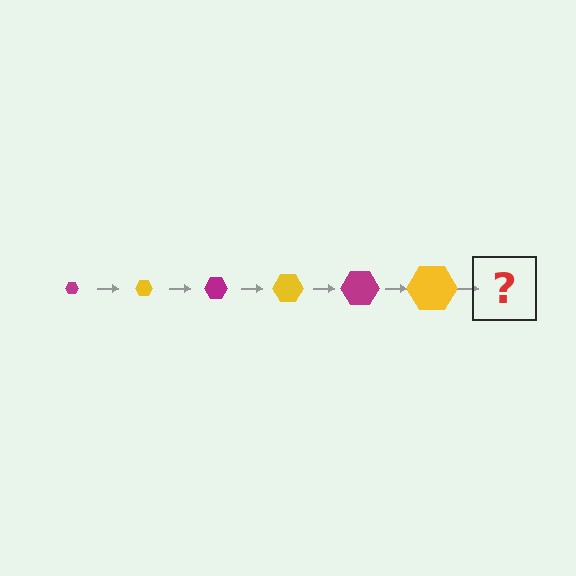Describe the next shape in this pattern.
It should be a magenta hexagon, larger than the previous one.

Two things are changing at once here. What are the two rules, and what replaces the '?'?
The two rules are that the hexagon grows larger each step and the color cycles through magenta and yellow. The '?' should be a magenta hexagon, larger than the previous one.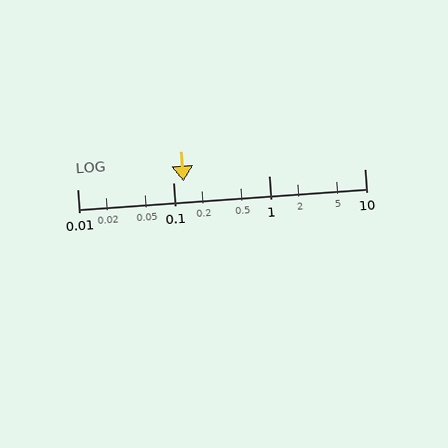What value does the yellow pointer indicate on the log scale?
The pointer indicates approximately 0.13.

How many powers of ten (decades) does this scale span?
The scale spans 3 decades, from 0.01 to 10.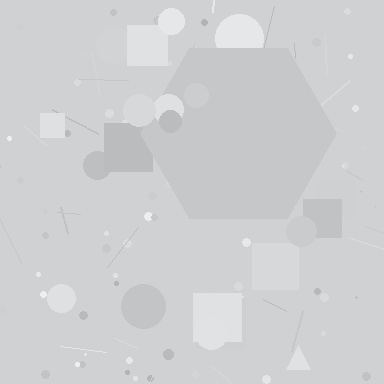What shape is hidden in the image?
A hexagon is hidden in the image.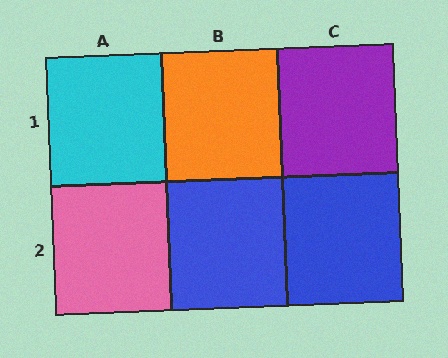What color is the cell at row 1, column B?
Orange.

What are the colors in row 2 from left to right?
Pink, blue, blue.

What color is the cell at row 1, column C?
Purple.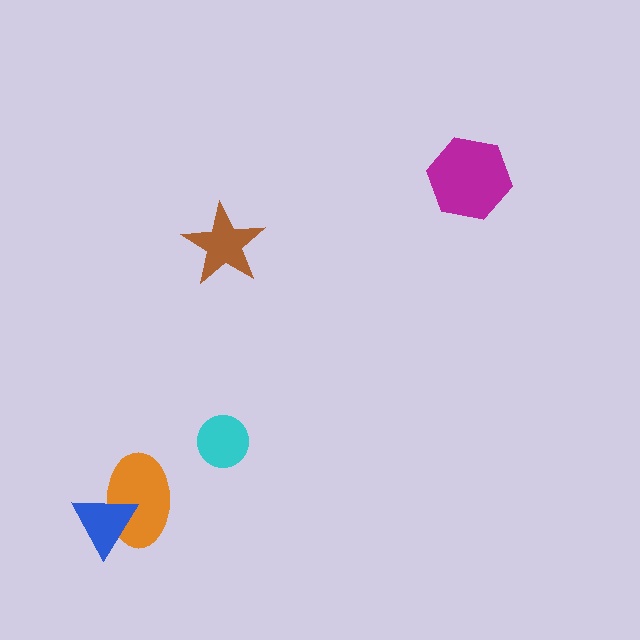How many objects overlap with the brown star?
0 objects overlap with the brown star.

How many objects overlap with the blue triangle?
1 object overlaps with the blue triangle.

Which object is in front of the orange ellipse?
The blue triangle is in front of the orange ellipse.